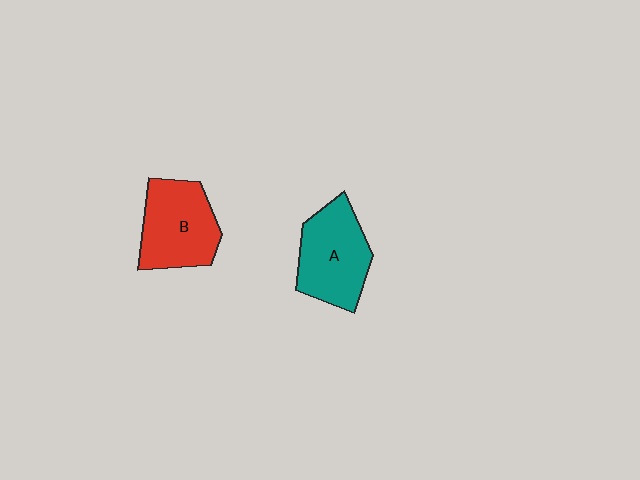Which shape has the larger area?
Shape A (teal).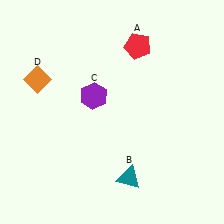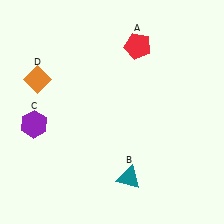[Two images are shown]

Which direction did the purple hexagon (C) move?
The purple hexagon (C) moved left.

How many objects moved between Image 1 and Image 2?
1 object moved between the two images.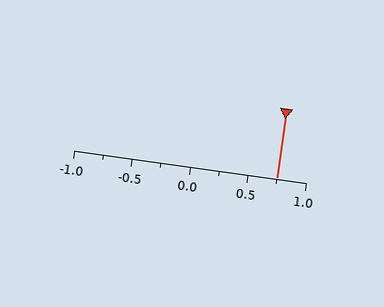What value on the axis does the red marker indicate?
The marker indicates approximately 0.75.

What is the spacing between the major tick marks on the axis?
The major ticks are spaced 0.5 apart.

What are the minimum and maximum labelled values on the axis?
The axis runs from -1.0 to 1.0.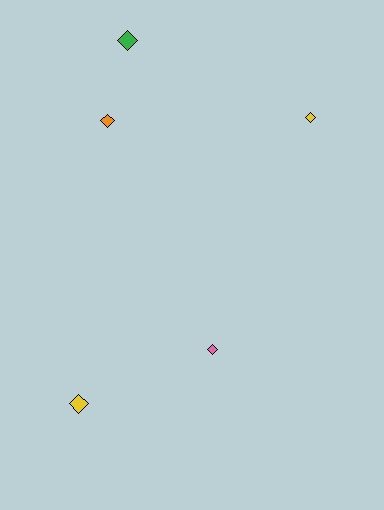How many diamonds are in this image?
There are 5 diamonds.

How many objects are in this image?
There are 5 objects.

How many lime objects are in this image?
There are no lime objects.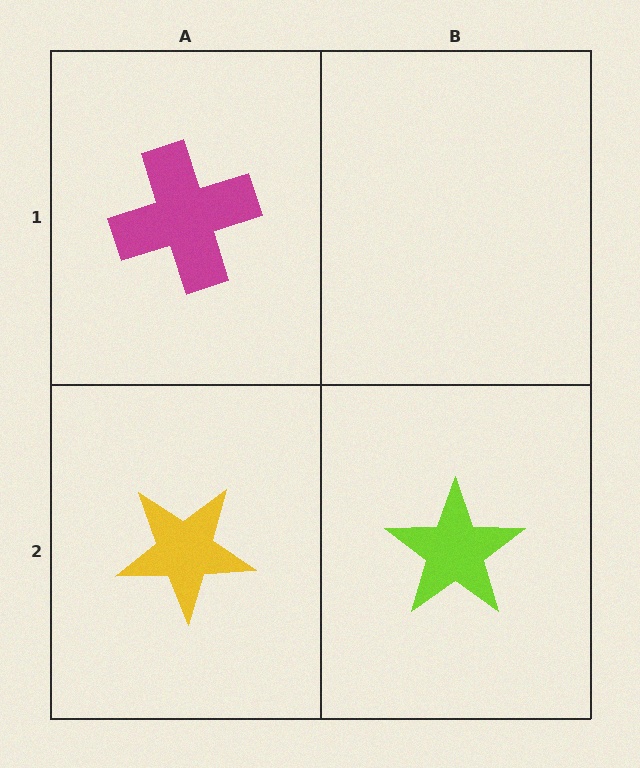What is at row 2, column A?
A yellow star.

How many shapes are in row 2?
2 shapes.